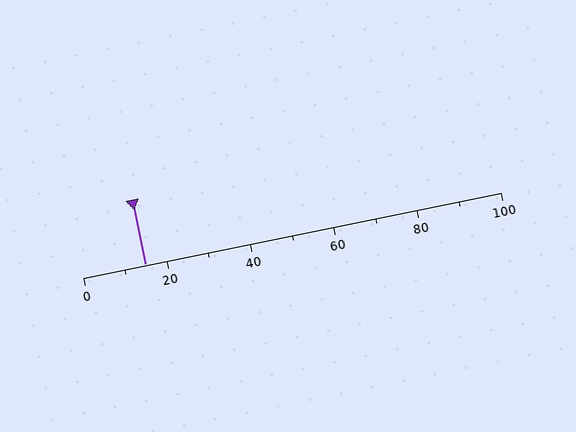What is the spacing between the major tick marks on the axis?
The major ticks are spaced 20 apart.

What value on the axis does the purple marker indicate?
The marker indicates approximately 15.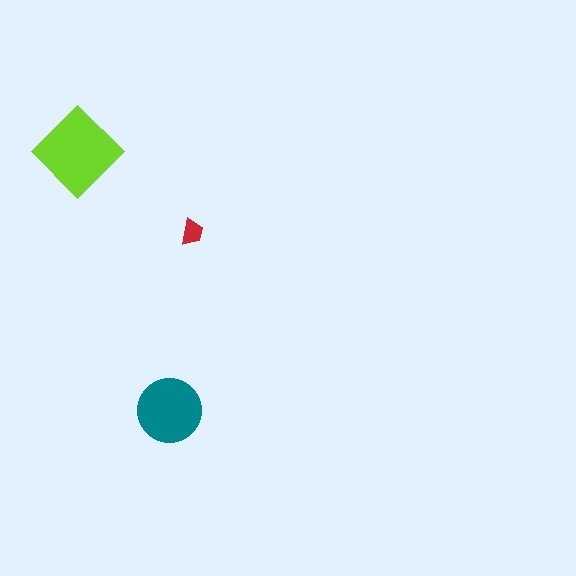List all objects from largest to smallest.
The lime diamond, the teal circle, the red trapezoid.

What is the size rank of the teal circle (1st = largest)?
2nd.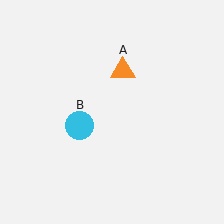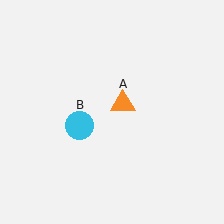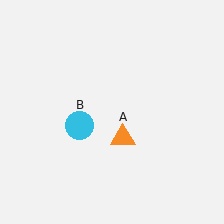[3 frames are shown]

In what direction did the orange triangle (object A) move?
The orange triangle (object A) moved down.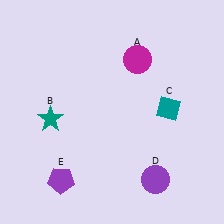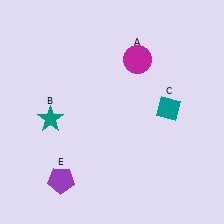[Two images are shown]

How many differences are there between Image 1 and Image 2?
There is 1 difference between the two images.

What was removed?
The purple circle (D) was removed in Image 2.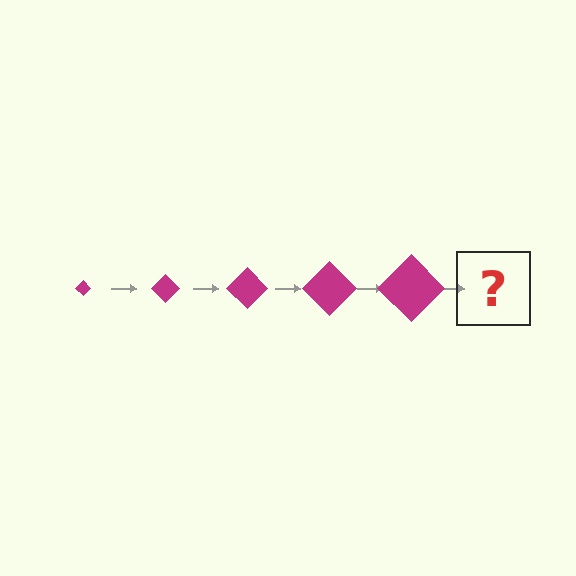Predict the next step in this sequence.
The next step is a magenta diamond, larger than the previous one.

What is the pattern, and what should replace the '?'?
The pattern is that the diamond gets progressively larger each step. The '?' should be a magenta diamond, larger than the previous one.